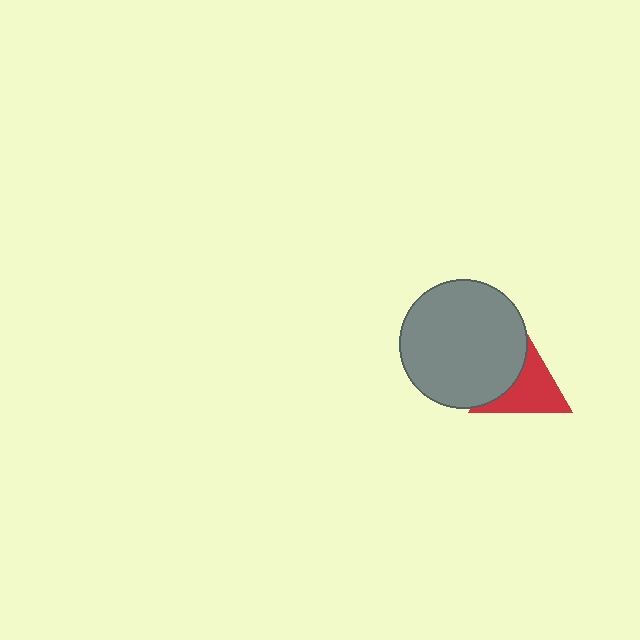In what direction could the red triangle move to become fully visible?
The red triangle could move right. That would shift it out from behind the gray circle entirely.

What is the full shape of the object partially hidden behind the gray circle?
The partially hidden object is a red triangle.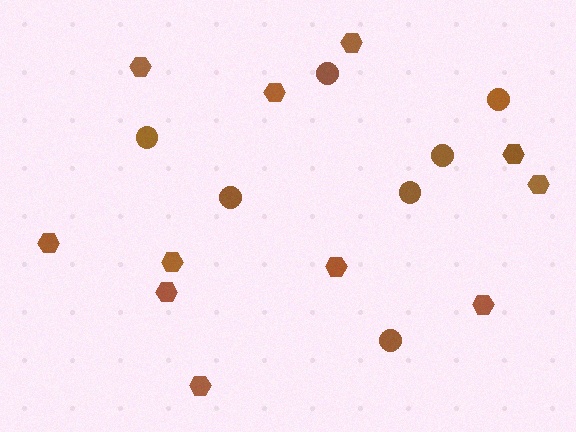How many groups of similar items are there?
There are 2 groups: one group of hexagons (11) and one group of circles (7).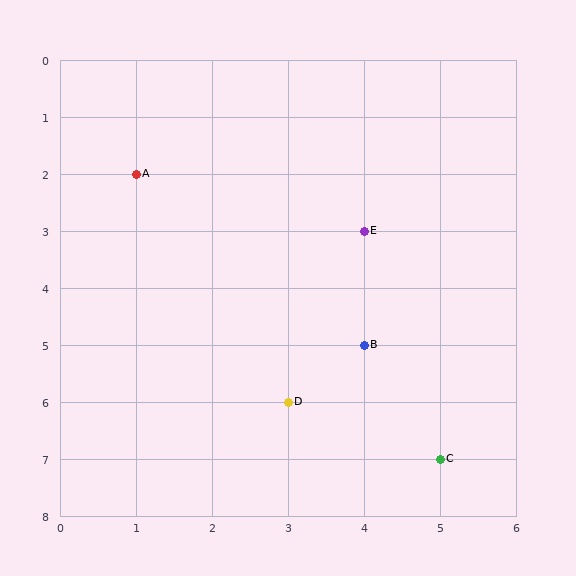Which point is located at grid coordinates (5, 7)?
Point C is at (5, 7).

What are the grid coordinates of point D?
Point D is at grid coordinates (3, 6).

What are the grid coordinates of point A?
Point A is at grid coordinates (1, 2).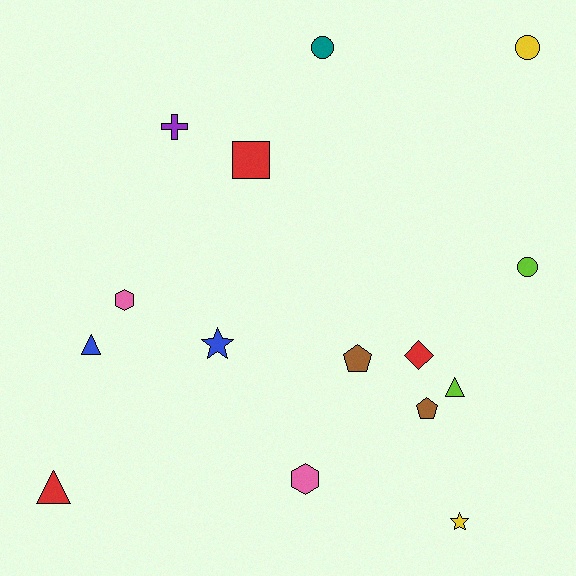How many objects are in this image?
There are 15 objects.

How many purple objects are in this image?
There is 1 purple object.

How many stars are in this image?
There are 2 stars.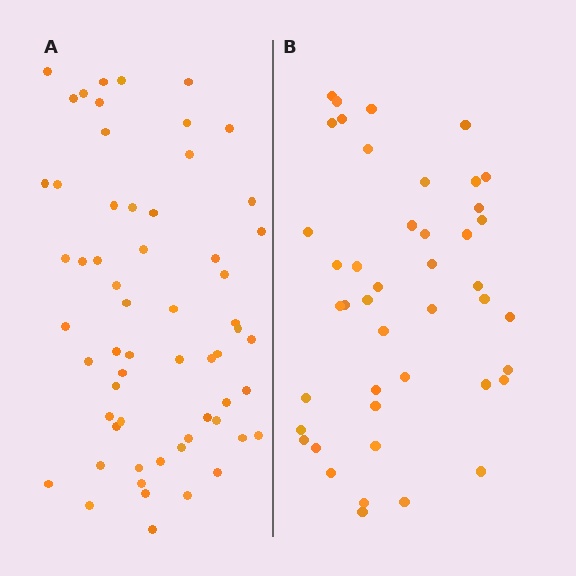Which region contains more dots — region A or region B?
Region A (the left region) has more dots.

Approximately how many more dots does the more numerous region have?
Region A has approximately 15 more dots than region B.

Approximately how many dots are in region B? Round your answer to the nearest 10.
About 40 dots. (The exact count is 44, which rounds to 40.)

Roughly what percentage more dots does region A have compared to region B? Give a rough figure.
About 35% more.